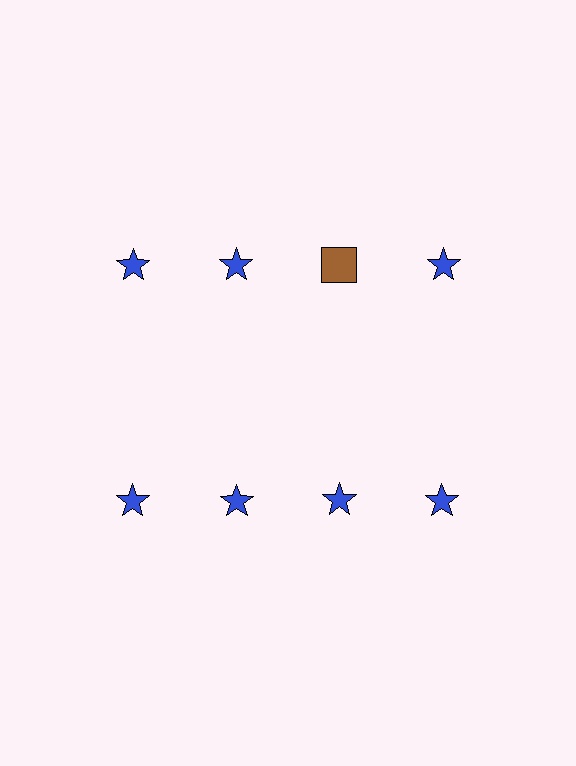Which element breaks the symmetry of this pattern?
The brown square in the top row, center column breaks the symmetry. All other shapes are blue stars.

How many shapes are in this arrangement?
There are 8 shapes arranged in a grid pattern.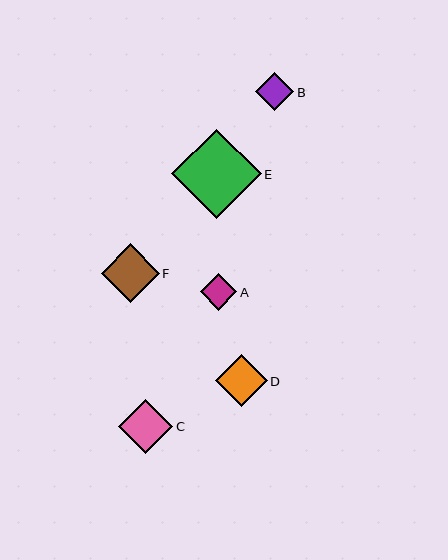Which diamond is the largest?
Diamond E is the largest with a size of approximately 89 pixels.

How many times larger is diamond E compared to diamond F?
Diamond E is approximately 1.5 times the size of diamond F.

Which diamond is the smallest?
Diamond A is the smallest with a size of approximately 37 pixels.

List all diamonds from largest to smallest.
From largest to smallest: E, F, C, D, B, A.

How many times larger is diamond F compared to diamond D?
Diamond F is approximately 1.1 times the size of diamond D.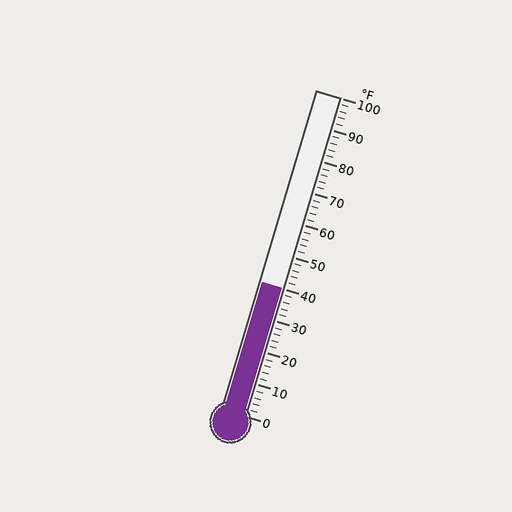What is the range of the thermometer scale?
The thermometer scale ranges from 0°F to 100°F.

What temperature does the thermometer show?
The thermometer shows approximately 40°F.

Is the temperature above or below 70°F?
The temperature is below 70°F.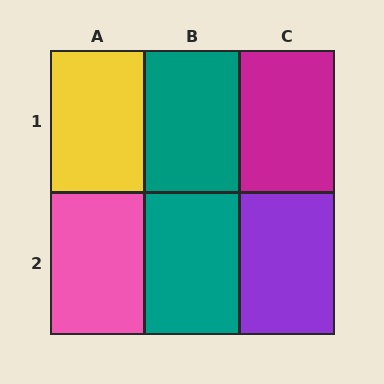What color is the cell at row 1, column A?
Yellow.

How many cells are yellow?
1 cell is yellow.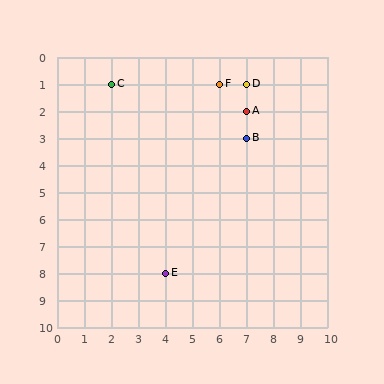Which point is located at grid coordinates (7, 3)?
Point B is at (7, 3).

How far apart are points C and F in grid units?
Points C and F are 4 columns apart.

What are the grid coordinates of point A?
Point A is at grid coordinates (7, 2).